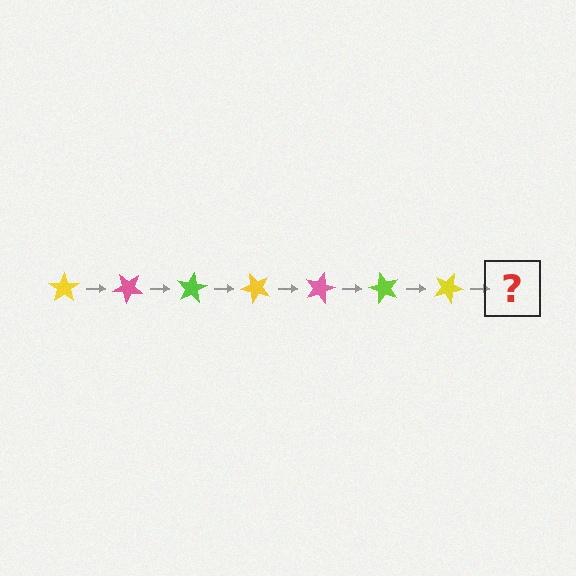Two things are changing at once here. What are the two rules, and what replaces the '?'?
The two rules are that it rotates 40 degrees each step and the color cycles through yellow, pink, and lime. The '?' should be a pink star, rotated 280 degrees from the start.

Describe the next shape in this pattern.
It should be a pink star, rotated 280 degrees from the start.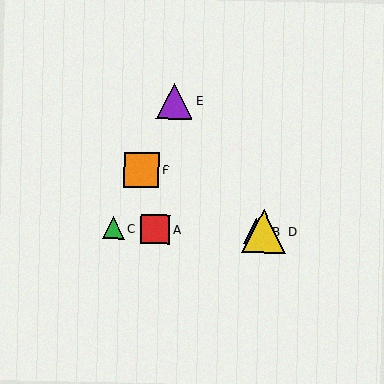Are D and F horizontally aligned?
No, D is at y≈231 and F is at y≈170.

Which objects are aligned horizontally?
Objects A, B, C, D are aligned horizontally.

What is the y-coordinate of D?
Object D is at y≈231.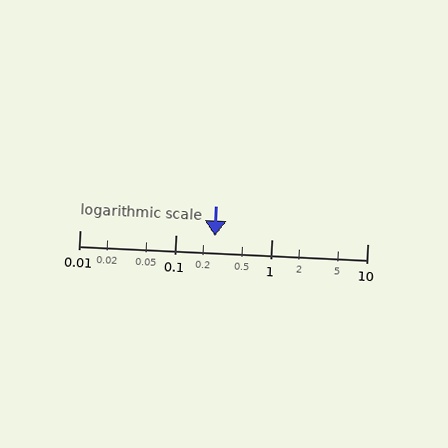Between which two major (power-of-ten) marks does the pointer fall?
The pointer is between 0.1 and 1.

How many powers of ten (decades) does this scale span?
The scale spans 3 decades, from 0.01 to 10.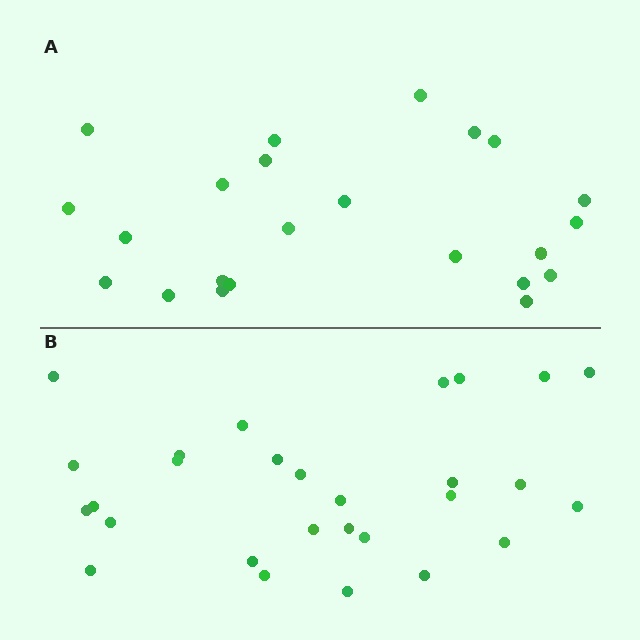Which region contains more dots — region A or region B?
Region B (the bottom region) has more dots.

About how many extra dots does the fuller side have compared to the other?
Region B has about 5 more dots than region A.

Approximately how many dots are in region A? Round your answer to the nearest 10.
About 20 dots. (The exact count is 23, which rounds to 20.)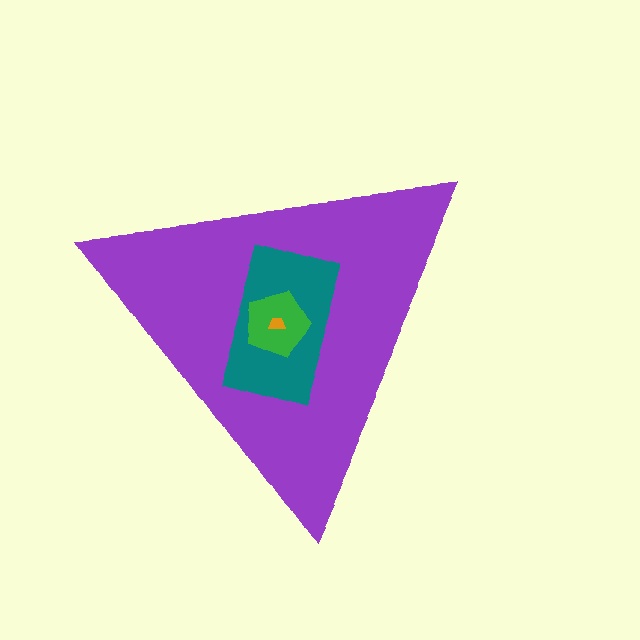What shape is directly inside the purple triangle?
The teal rectangle.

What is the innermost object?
The orange trapezoid.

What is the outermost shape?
The purple triangle.